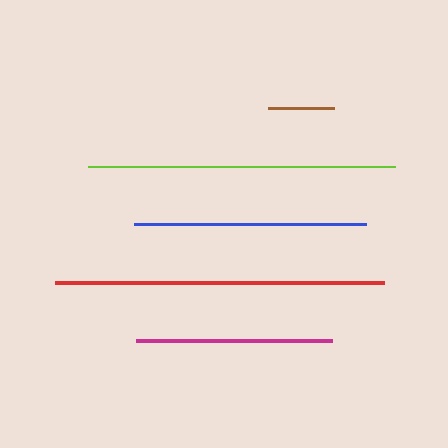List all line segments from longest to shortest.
From longest to shortest: red, lime, blue, magenta, brown.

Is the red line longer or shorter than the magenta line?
The red line is longer than the magenta line.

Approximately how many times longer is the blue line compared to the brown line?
The blue line is approximately 3.5 times the length of the brown line.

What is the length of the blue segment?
The blue segment is approximately 232 pixels long.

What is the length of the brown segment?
The brown segment is approximately 66 pixels long.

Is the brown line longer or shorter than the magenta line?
The magenta line is longer than the brown line.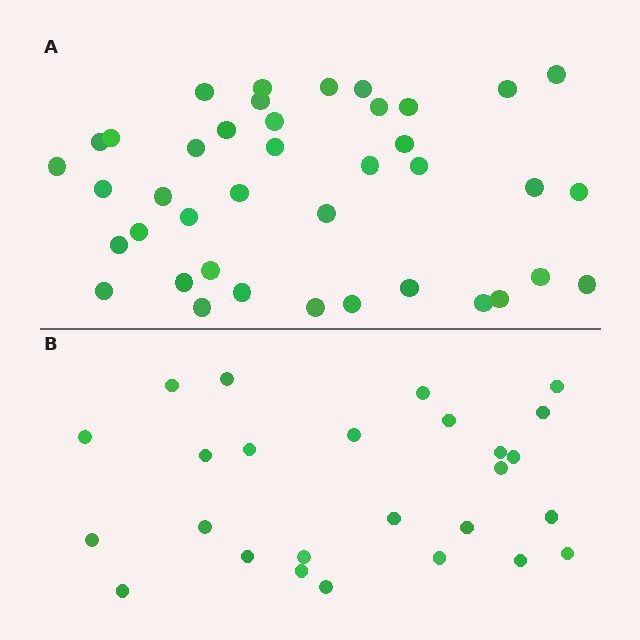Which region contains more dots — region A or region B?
Region A (the top region) has more dots.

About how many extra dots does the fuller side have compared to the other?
Region A has approximately 15 more dots than region B.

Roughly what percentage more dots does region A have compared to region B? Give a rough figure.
About 55% more.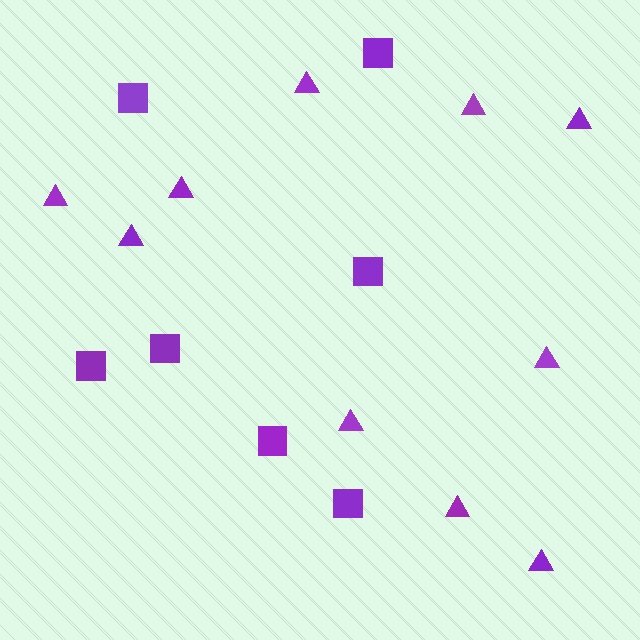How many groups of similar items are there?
There are 2 groups: one group of squares (7) and one group of triangles (10).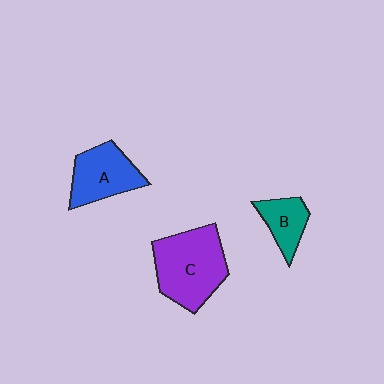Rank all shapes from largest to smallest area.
From largest to smallest: C (purple), A (blue), B (teal).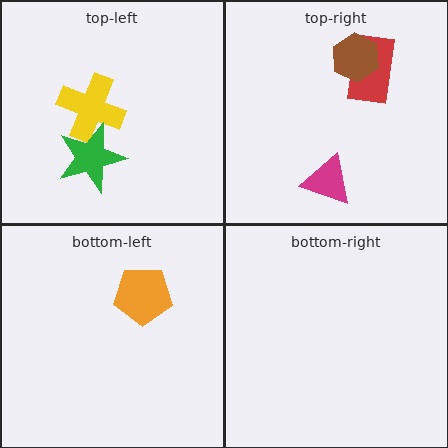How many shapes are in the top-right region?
3.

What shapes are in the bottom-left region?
The orange pentagon.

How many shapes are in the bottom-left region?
1.